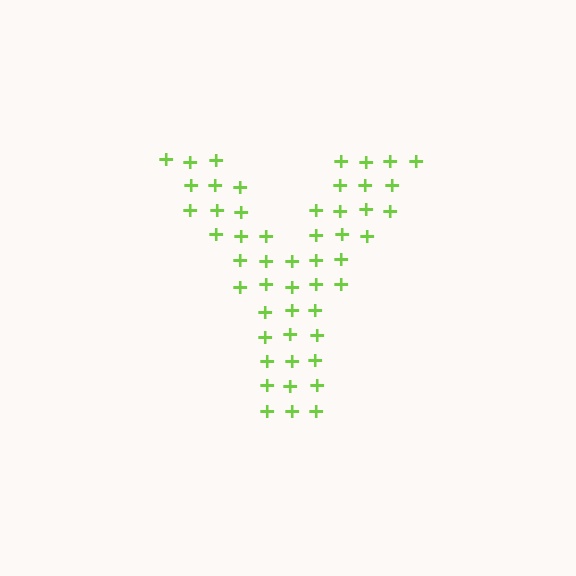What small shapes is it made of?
It is made of small plus signs.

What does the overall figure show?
The overall figure shows the letter Y.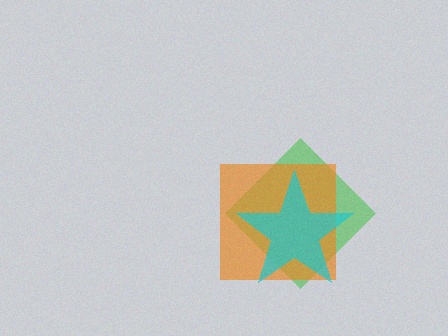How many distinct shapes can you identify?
There are 3 distinct shapes: a green diamond, an orange square, a cyan star.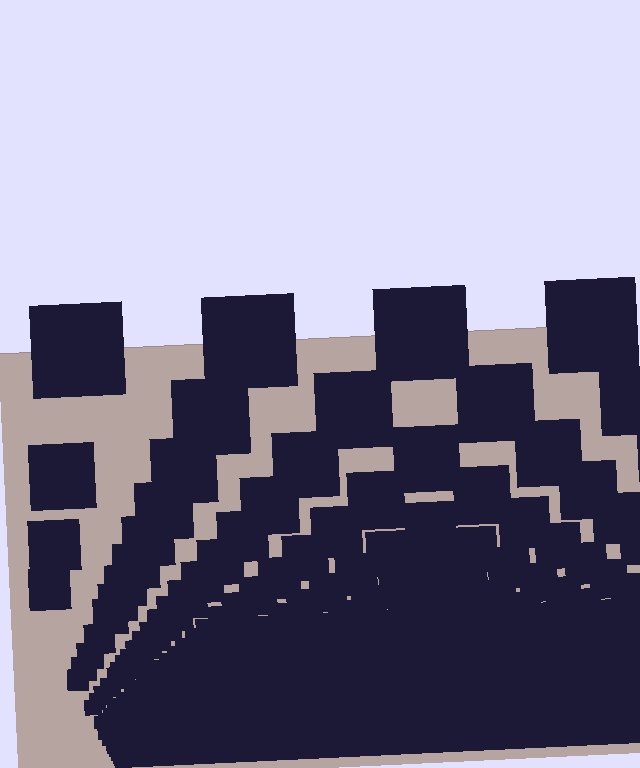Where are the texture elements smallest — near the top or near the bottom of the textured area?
Near the bottom.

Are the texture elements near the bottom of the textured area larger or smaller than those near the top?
Smaller. The gradient is inverted — elements near the bottom are smaller and denser.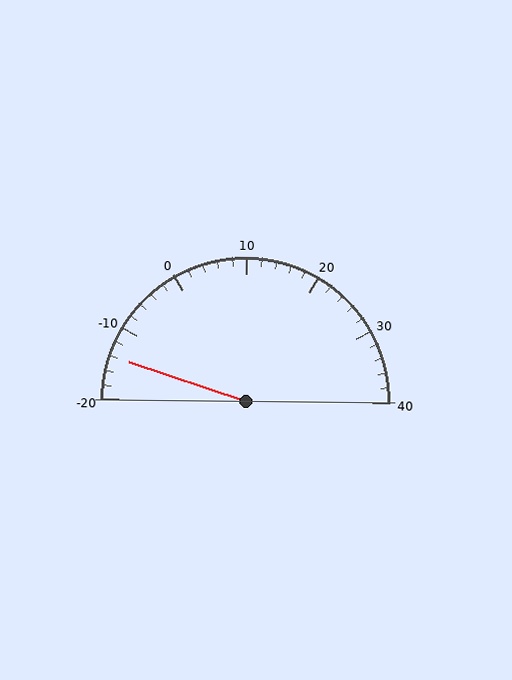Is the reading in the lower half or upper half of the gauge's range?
The reading is in the lower half of the range (-20 to 40).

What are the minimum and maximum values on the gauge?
The gauge ranges from -20 to 40.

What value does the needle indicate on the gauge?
The needle indicates approximately -14.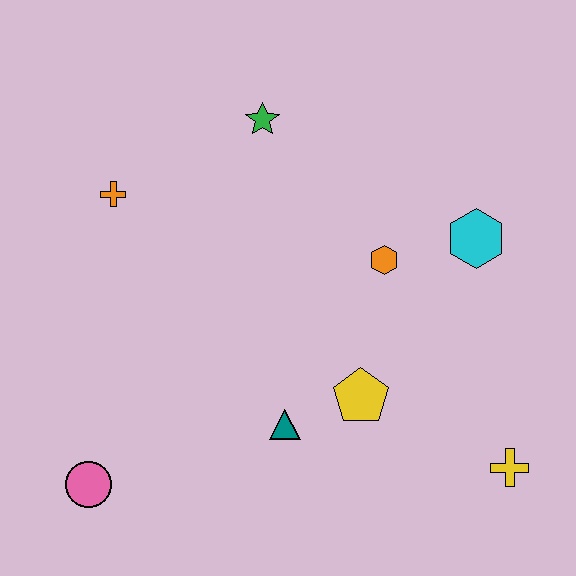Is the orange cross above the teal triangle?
Yes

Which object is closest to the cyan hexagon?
The orange hexagon is closest to the cyan hexagon.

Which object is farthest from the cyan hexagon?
The pink circle is farthest from the cyan hexagon.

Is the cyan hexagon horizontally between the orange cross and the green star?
No